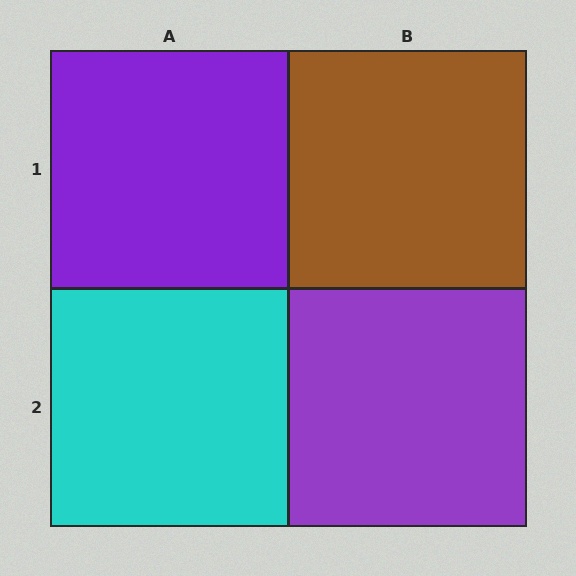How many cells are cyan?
1 cell is cyan.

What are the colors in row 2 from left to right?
Cyan, purple.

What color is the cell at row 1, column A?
Purple.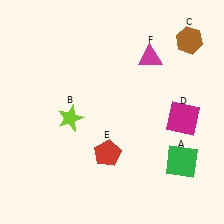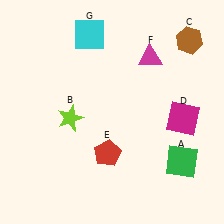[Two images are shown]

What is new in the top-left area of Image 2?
A cyan square (G) was added in the top-left area of Image 2.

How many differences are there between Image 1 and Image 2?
There is 1 difference between the two images.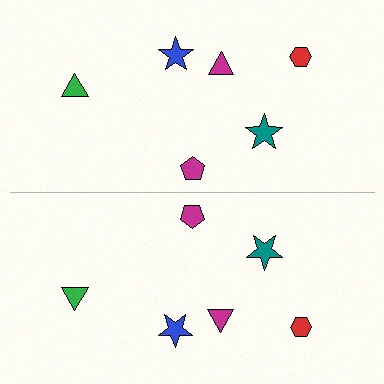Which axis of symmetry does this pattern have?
The pattern has a horizontal axis of symmetry running through the center of the image.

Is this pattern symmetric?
Yes, this pattern has bilateral (reflection) symmetry.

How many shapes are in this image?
There are 12 shapes in this image.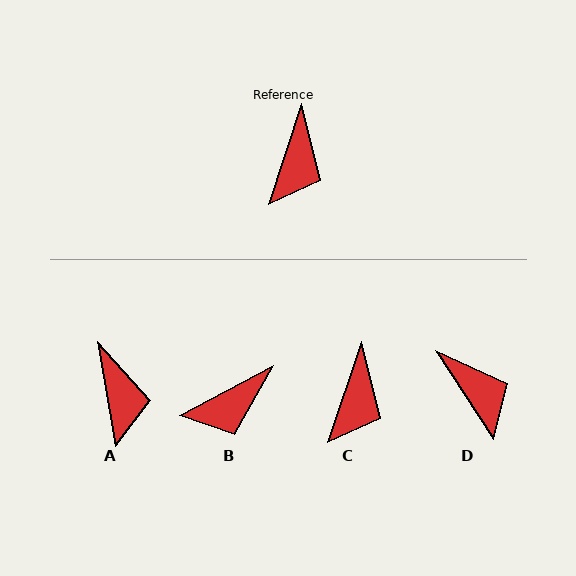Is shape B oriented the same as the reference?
No, it is off by about 44 degrees.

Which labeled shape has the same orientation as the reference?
C.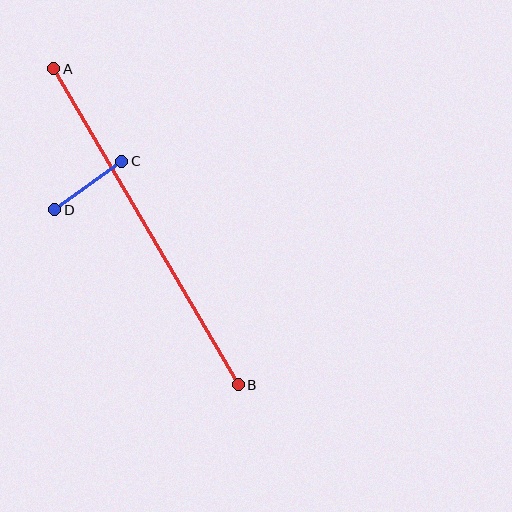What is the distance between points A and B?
The distance is approximately 366 pixels.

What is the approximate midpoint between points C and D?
The midpoint is at approximately (88, 186) pixels.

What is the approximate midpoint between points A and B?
The midpoint is at approximately (146, 227) pixels.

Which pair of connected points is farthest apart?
Points A and B are farthest apart.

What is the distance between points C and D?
The distance is approximately 82 pixels.